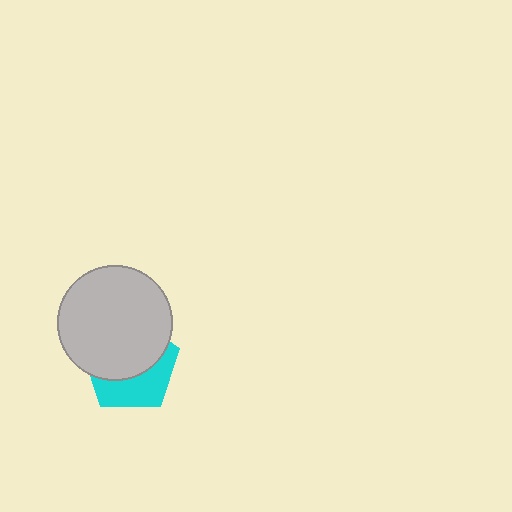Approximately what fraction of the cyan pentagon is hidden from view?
Roughly 59% of the cyan pentagon is hidden behind the light gray circle.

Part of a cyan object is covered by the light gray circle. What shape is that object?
It is a pentagon.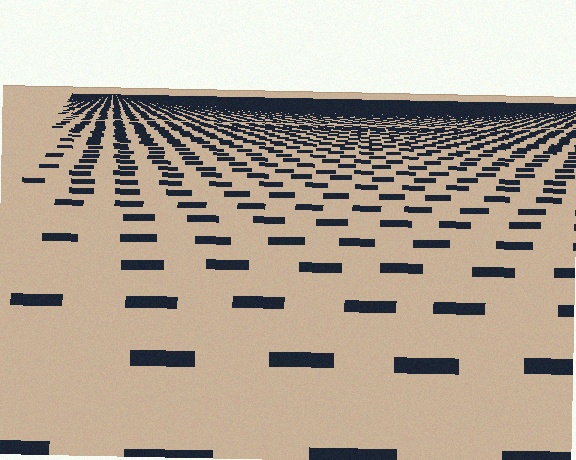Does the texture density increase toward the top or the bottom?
Density increases toward the top.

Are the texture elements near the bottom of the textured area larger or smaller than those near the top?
Larger. Near the bottom, elements are closer to the viewer and appear at a bigger on-screen size.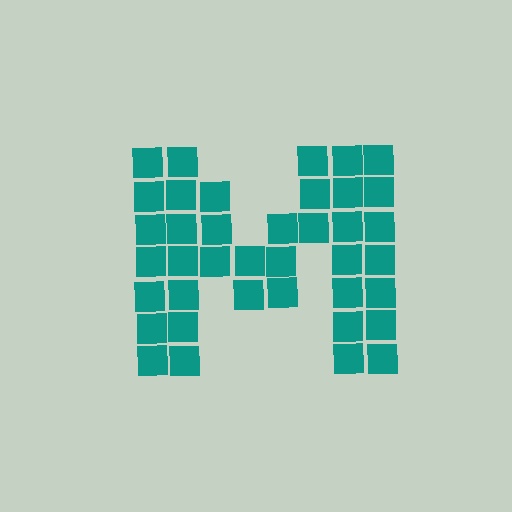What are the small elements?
The small elements are squares.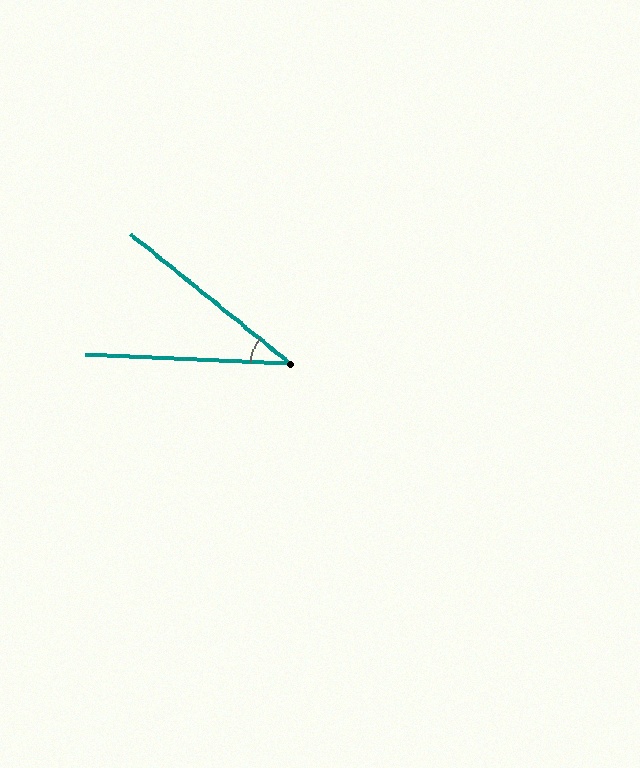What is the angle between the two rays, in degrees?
Approximately 37 degrees.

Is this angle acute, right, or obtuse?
It is acute.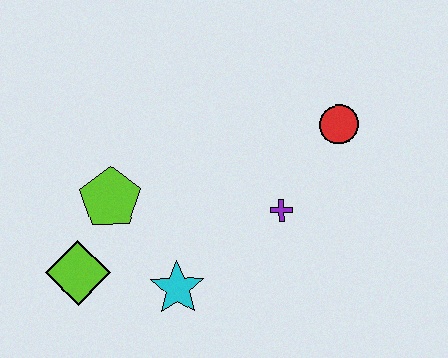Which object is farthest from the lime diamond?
The red circle is farthest from the lime diamond.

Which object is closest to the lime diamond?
The lime pentagon is closest to the lime diamond.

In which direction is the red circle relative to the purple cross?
The red circle is above the purple cross.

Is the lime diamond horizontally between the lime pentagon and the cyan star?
No